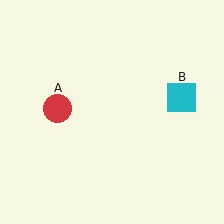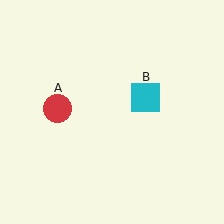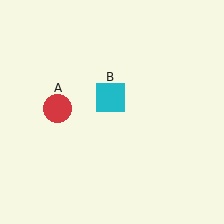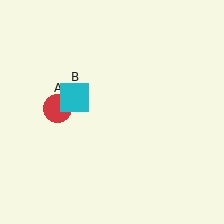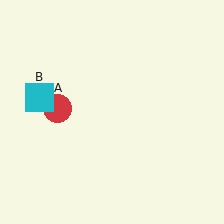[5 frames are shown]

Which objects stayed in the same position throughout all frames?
Red circle (object A) remained stationary.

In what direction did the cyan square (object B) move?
The cyan square (object B) moved left.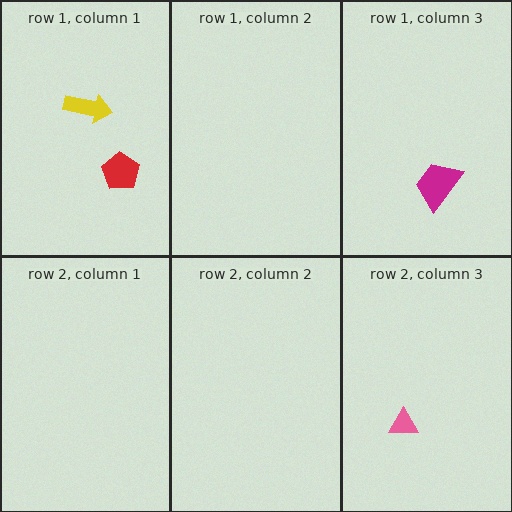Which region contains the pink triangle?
The row 2, column 3 region.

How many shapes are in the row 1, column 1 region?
2.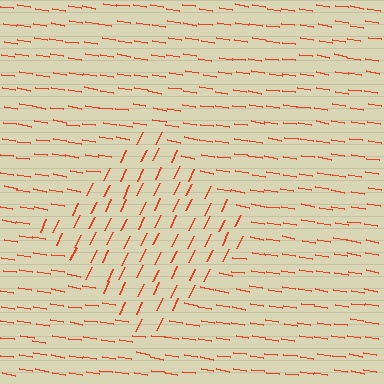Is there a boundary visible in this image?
Yes, there is a texture boundary formed by a change in line orientation.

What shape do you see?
I see a diamond.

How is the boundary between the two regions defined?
The boundary is defined purely by a change in line orientation (approximately 73 degrees difference). All lines are the same color and thickness.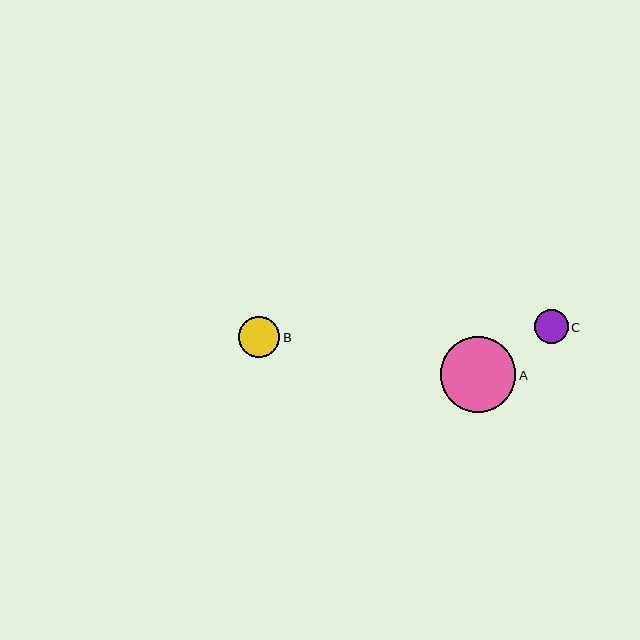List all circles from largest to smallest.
From largest to smallest: A, B, C.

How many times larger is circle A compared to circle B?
Circle A is approximately 1.9 times the size of circle B.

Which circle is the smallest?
Circle C is the smallest with a size of approximately 34 pixels.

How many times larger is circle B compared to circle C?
Circle B is approximately 1.2 times the size of circle C.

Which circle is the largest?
Circle A is the largest with a size of approximately 76 pixels.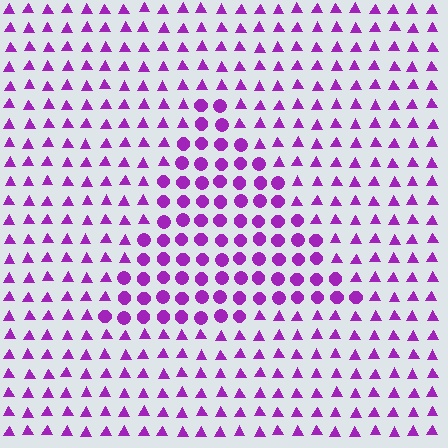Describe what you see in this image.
The image is filled with small purple elements arranged in a uniform grid. A triangle-shaped region contains circles, while the surrounding area contains triangles. The boundary is defined purely by the change in element shape.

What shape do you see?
I see a triangle.